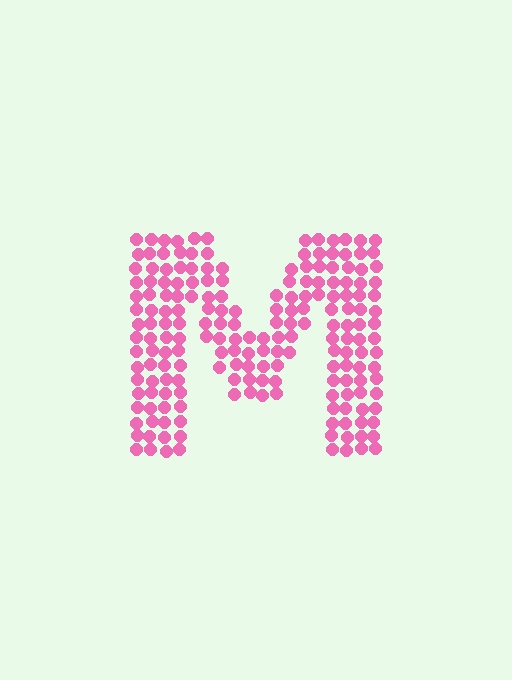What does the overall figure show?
The overall figure shows the letter M.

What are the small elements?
The small elements are circles.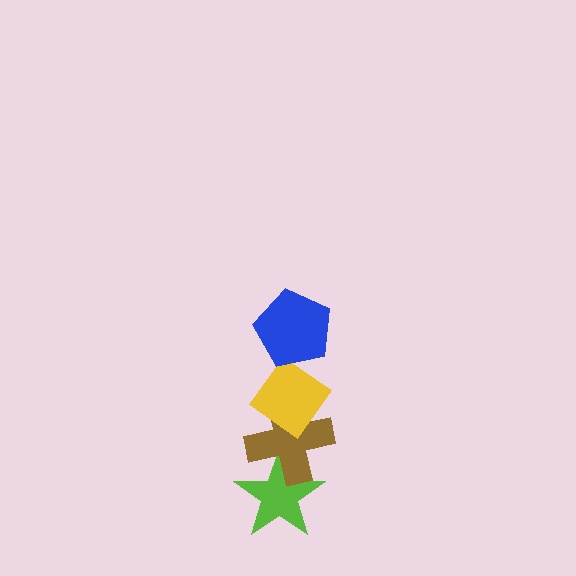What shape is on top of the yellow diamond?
The blue pentagon is on top of the yellow diamond.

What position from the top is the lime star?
The lime star is 4th from the top.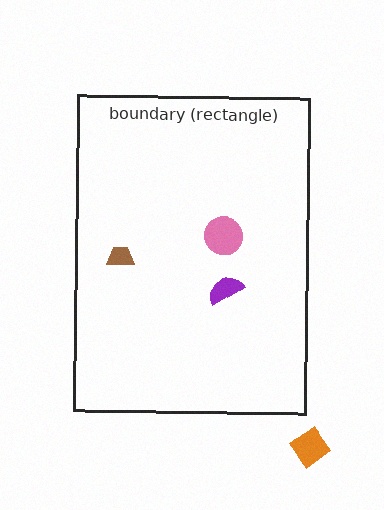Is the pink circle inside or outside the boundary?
Inside.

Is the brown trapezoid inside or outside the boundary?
Inside.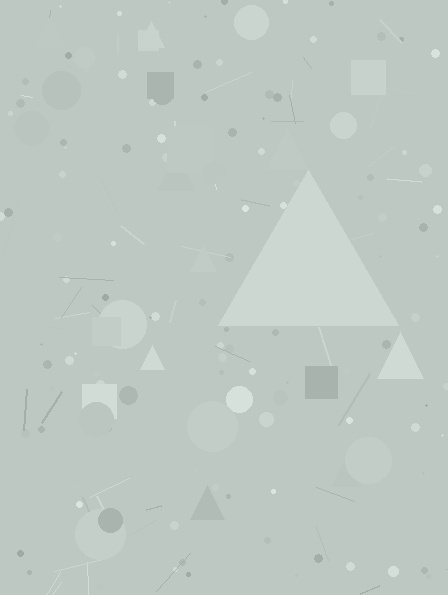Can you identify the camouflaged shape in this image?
The camouflaged shape is a triangle.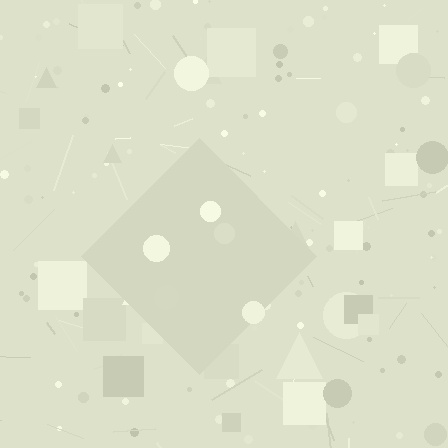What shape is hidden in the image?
A diamond is hidden in the image.